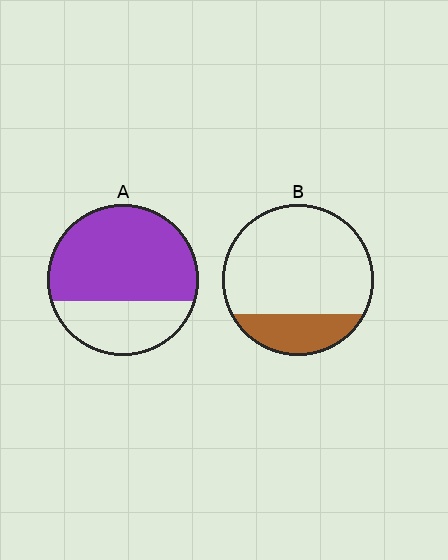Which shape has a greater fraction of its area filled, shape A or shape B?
Shape A.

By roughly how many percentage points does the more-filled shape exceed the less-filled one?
By roughly 45 percentage points (A over B).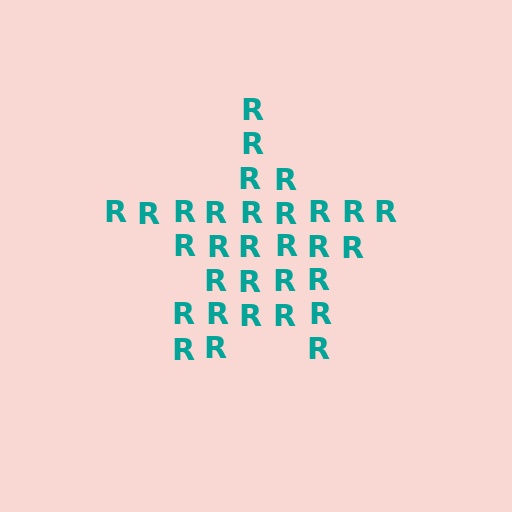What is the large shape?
The large shape is a star.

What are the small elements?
The small elements are letter R's.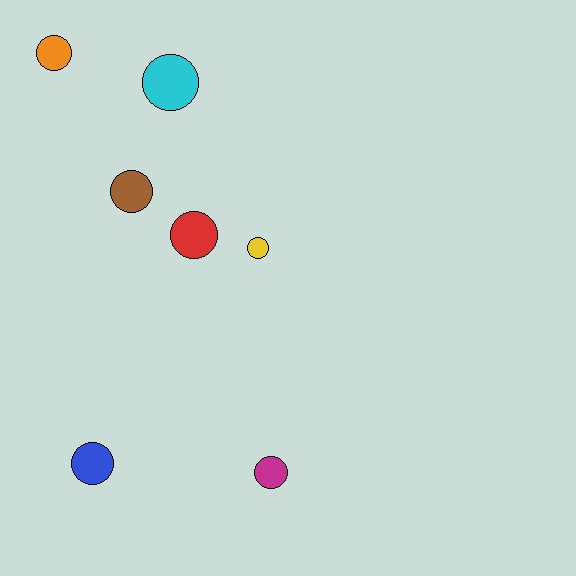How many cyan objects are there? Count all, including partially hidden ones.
There is 1 cyan object.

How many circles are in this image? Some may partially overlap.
There are 7 circles.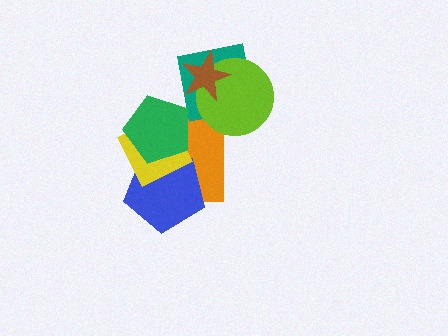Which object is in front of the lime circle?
The brown star is in front of the lime circle.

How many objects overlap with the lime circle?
2 objects overlap with the lime circle.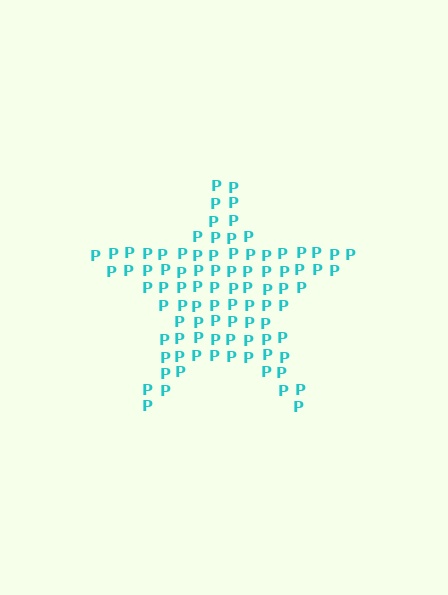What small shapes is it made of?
It is made of small letter P's.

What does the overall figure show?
The overall figure shows a star.